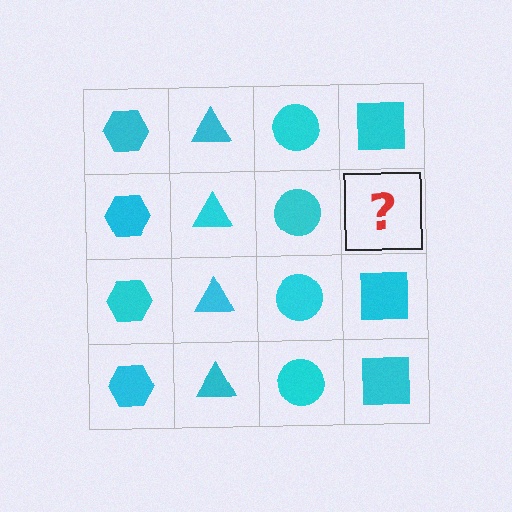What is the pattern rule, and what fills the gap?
The rule is that each column has a consistent shape. The gap should be filled with a cyan square.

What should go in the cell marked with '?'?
The missing cell should contain a cyan square.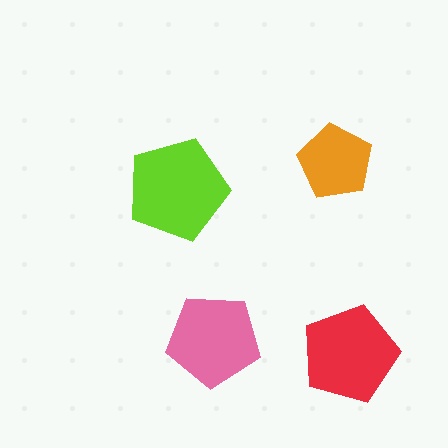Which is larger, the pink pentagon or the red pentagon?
The red one.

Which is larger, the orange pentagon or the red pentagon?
The red one.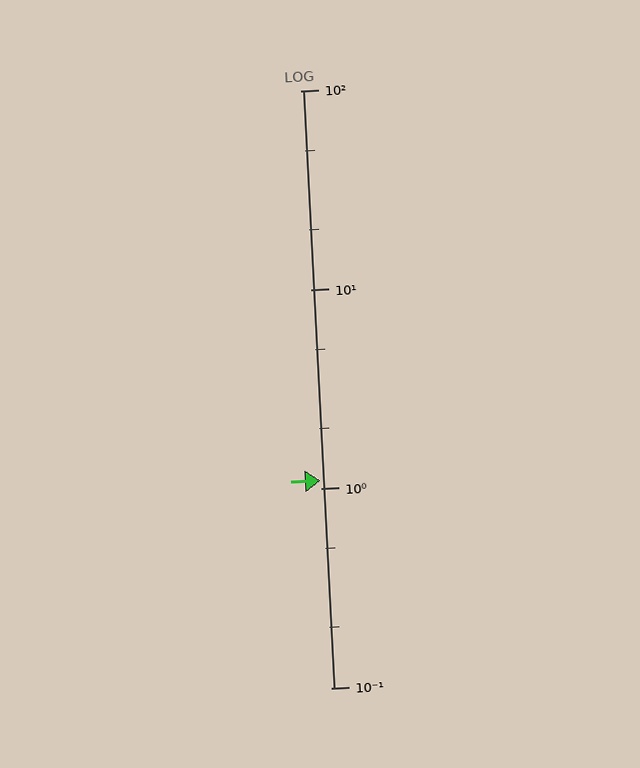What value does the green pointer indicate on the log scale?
The pointer indicates approximately 1.1.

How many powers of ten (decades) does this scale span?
The scale spans 3 decades, from 0.1 to 100.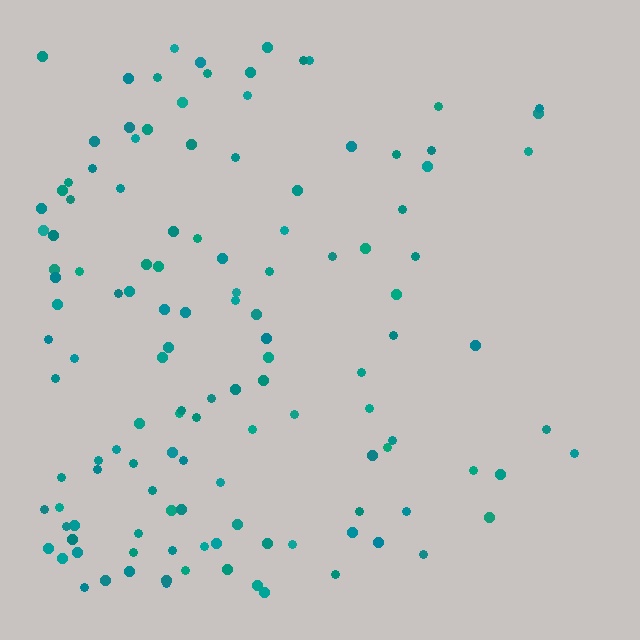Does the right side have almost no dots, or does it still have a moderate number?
Still a moderate number, just noticeably fewer than the left.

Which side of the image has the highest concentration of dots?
The left.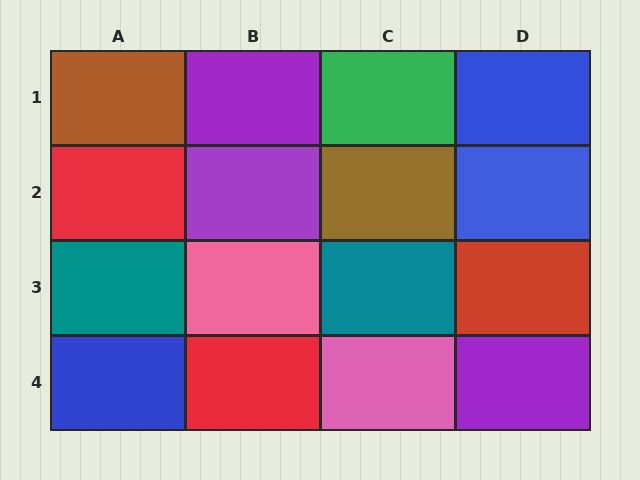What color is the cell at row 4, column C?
Pink.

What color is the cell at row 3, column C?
Teal.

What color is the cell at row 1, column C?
Green.